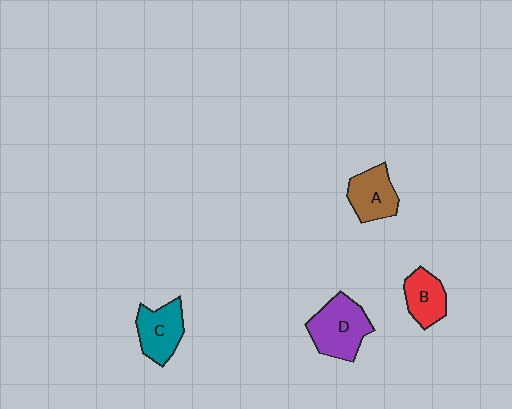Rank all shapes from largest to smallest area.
From largest to smallest: D (purple), C (teal), A (brown), B (red).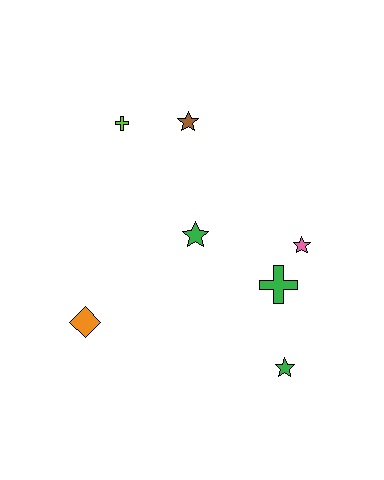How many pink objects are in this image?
There is 1 pink object.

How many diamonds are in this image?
There is 1 diamond.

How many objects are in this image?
There are 7 objects.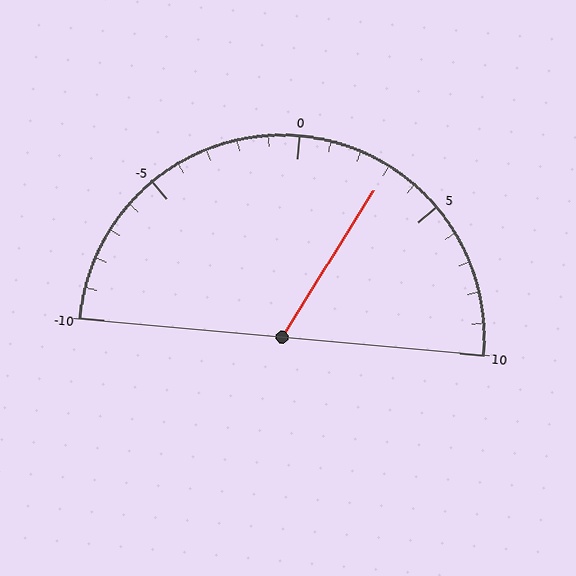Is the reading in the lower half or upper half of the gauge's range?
The reading is in the upper half of the range (-10 to 10).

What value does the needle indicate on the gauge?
The needle indicates approximately 3.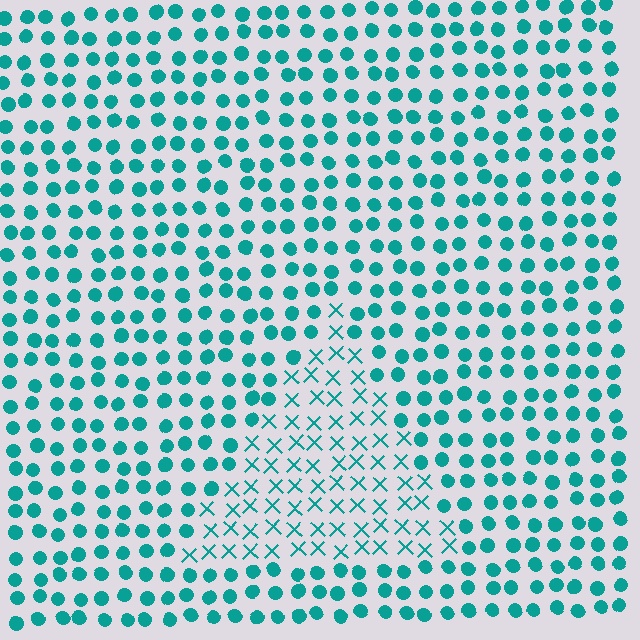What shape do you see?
I see a triangle.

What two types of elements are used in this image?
The image uses X marks inside the triangle region and circles outside it.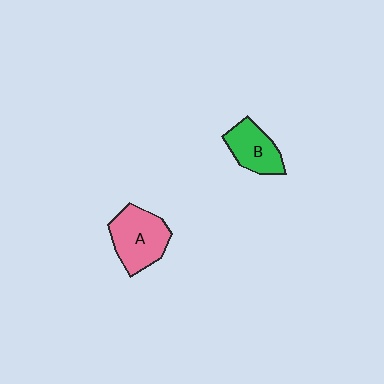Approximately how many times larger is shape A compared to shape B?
Approximately 1.4 times.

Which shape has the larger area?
Shape A (pink).